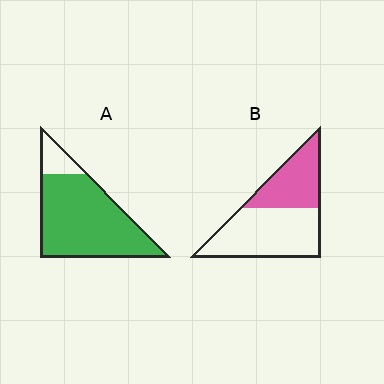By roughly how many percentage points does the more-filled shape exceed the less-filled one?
By roughly 50 percentage points (A over B).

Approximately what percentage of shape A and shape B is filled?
A is approximately 85% and B is approximately 40%.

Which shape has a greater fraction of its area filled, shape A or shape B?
Shape A.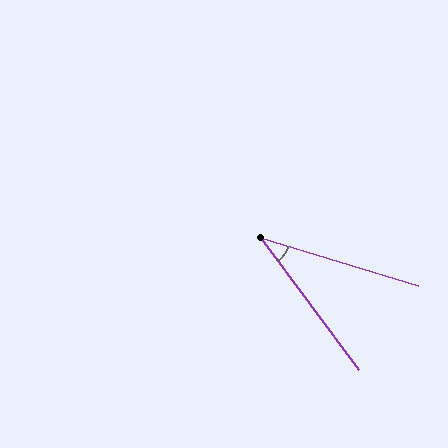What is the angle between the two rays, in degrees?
Approximately 37 degrees.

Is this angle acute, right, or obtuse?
It is acute.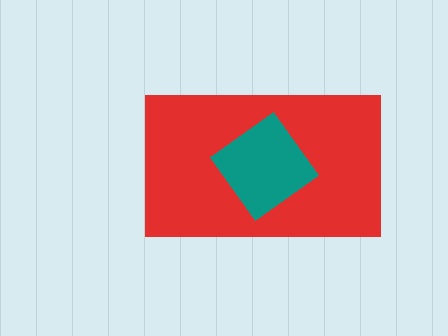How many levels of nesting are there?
2.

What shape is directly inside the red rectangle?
The teal diamond.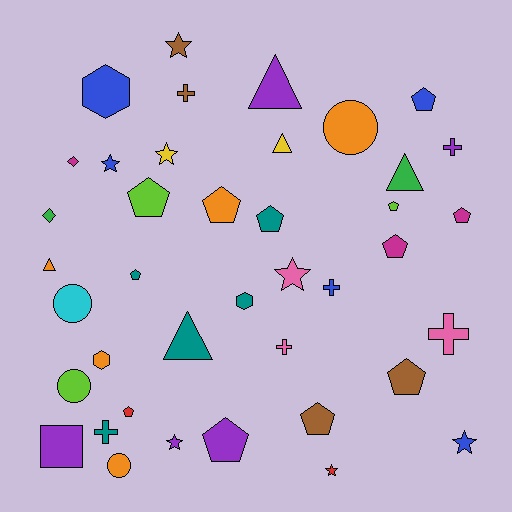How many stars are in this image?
There are 7 stars.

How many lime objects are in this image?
There are 3 lime objects.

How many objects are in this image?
There are 40 objects.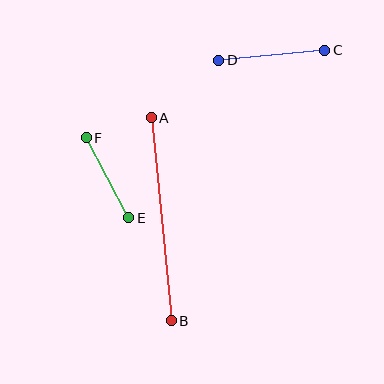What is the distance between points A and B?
The distance is approximately 204 pixels.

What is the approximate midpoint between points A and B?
The midpoint is at approximately (161, 219) pixels.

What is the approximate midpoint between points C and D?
The midpoint is at approximately (272, 55) pixels.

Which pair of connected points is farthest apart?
Points A and B are farthest apart.